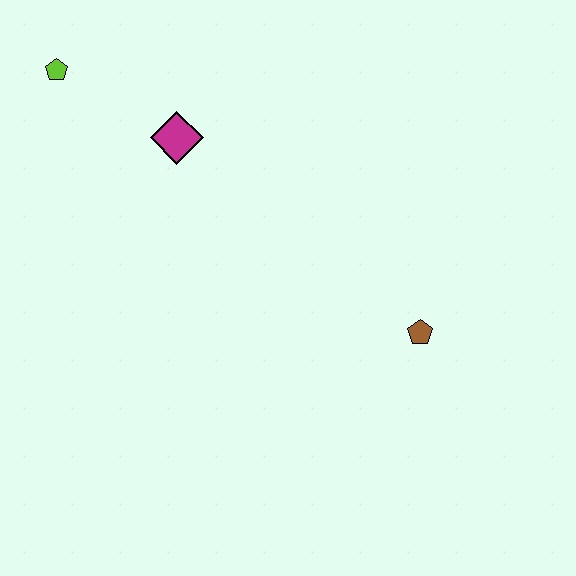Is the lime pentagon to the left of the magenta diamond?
Yes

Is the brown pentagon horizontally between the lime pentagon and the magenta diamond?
No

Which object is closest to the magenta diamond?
The lime pentagon is closest to the magenta diamond.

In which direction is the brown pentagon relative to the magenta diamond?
The brown pentagon is to the right of the magenta diamond.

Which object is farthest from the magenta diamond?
The brown pentagon is farthest from the magenta diamond.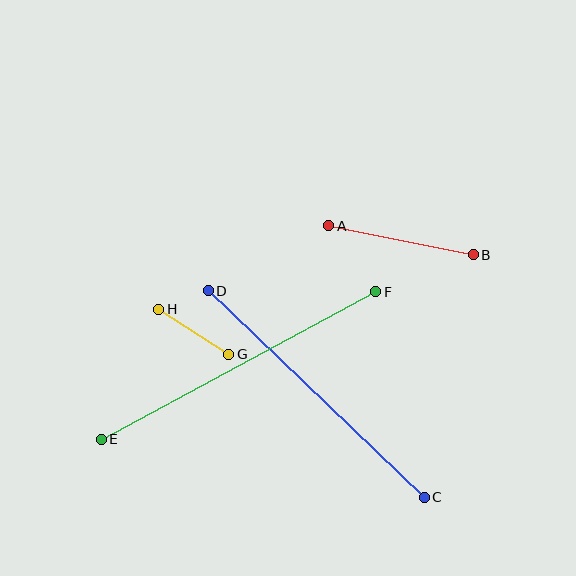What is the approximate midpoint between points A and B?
The midpoint is at approximately (401, 240) pixels.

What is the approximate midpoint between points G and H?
The midpoint is at approximately (194, 332) pixels.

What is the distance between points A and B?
The distance is approximately 147 pixels.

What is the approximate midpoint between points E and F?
The midpoint is at approximately (239, 365) pixels.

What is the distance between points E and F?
The distance is approximately 312 pixels.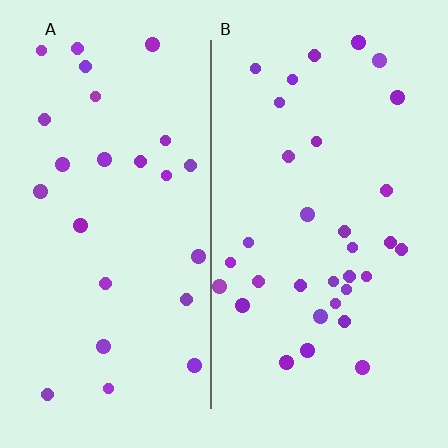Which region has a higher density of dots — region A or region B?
B (the right).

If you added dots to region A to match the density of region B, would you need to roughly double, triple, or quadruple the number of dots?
Approximately double.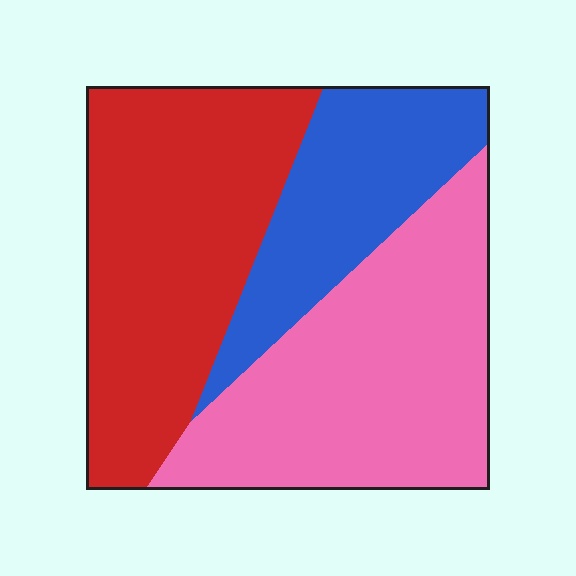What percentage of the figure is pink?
Pink takes up between a quarter and a half of the figure.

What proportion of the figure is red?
Red takes up about three eighths (3/8) of the figure.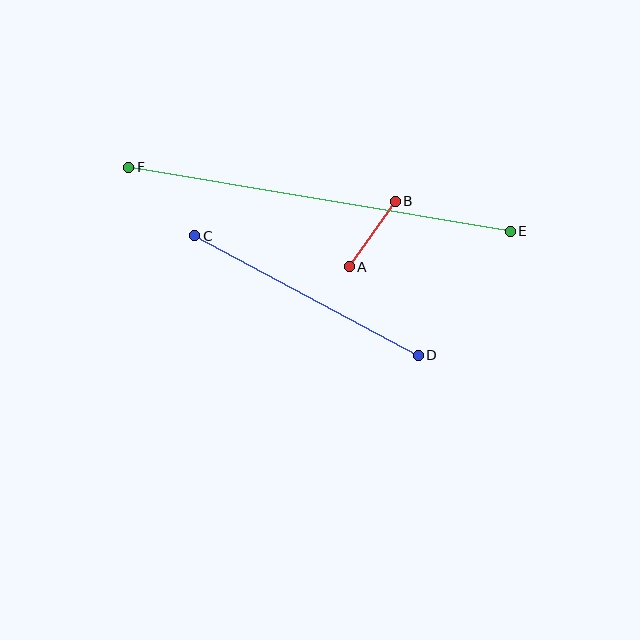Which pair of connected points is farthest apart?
Points E and F are farthest apart.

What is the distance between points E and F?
The distance is approximately 387 pixels.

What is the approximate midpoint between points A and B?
The midpoint is at approximately (372, 234) pixels.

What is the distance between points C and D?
The distance is approximately 253 pixels.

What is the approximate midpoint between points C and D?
The midpoint is at approximately (306, 296) pixels.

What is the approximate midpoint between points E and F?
The midpoint is at approximately (319, 199) pixels.